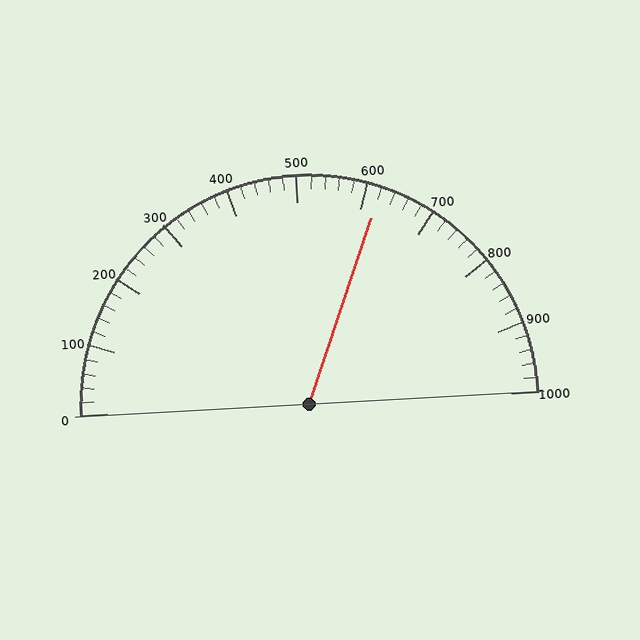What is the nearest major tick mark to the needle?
The nearest major tick mark is 600.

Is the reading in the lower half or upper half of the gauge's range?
The reading is in the upper half of the range (0 to 1000).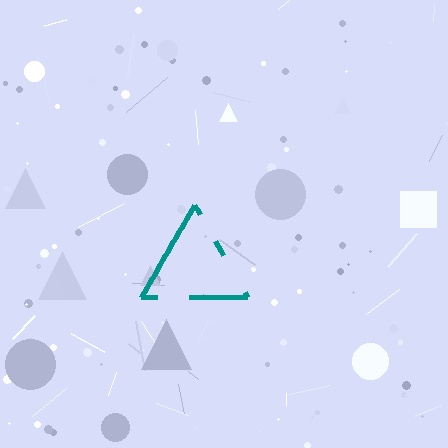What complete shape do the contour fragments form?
The contour fragments form a triangle.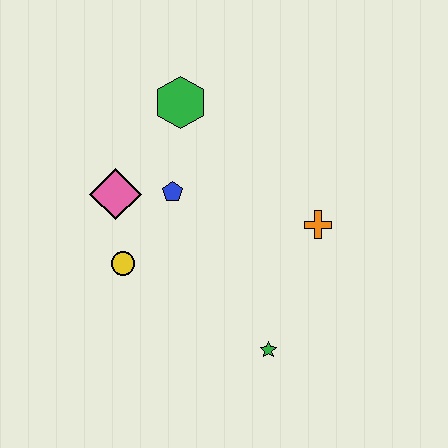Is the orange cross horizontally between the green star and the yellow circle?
No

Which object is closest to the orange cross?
The green star is closest to the orange cross.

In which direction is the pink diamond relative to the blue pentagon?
The pink diamond is to the left of the blue pentagon.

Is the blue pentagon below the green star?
No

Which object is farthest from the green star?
The green hexagon is farthest from the green star.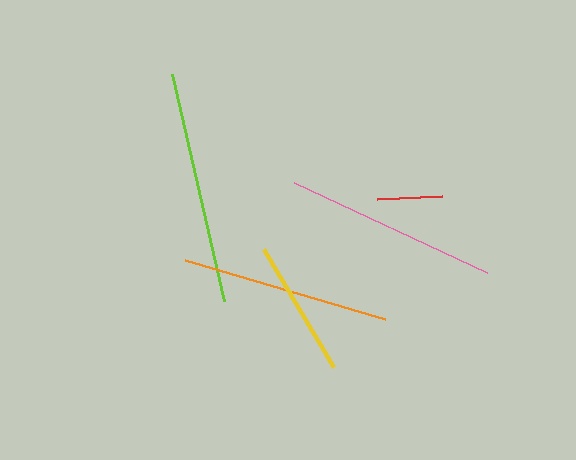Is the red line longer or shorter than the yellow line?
The yellow line is longer than the red line.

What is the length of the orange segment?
The orange segment is approximately 209 pixels long.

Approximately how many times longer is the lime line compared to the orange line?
The lime line is approximately 1.1 times the length of the orange line.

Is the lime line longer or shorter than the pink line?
The lime line is longer than the pink line.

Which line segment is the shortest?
The red line is the shortest at approximately 65 pixels.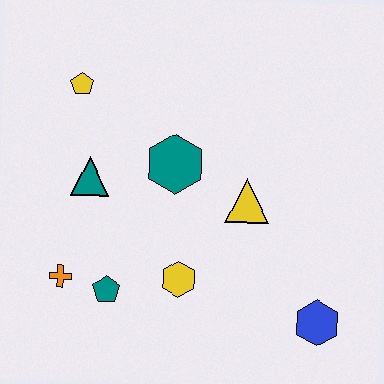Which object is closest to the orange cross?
The teal pentagon is closest to the orange cross.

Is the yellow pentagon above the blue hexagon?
Yes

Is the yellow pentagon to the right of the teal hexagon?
No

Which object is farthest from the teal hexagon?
The blue hexagon is farthest from the teal hexagon.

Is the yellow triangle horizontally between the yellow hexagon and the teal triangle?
No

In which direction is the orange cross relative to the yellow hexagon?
The orange cross is to the left of the yellow hexagon.